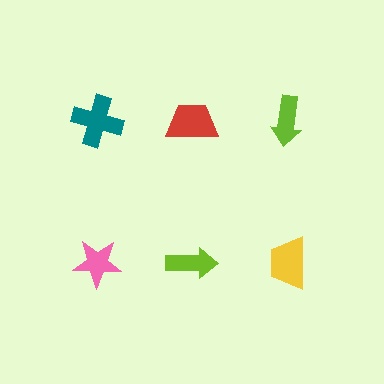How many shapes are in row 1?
3 shapes.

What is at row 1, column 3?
A lime arrow.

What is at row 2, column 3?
A yellow trapezoid.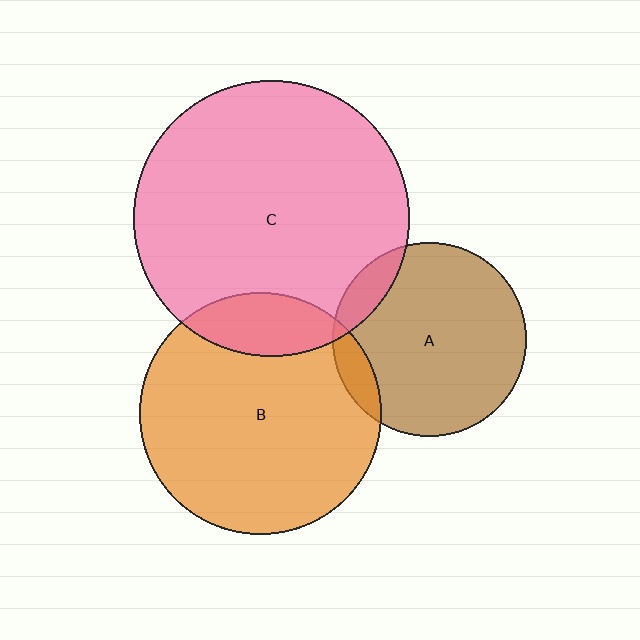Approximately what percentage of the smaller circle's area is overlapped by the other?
Approximately 10%.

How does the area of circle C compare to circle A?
Approximately 2.0 times.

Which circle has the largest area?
Circle C (pink).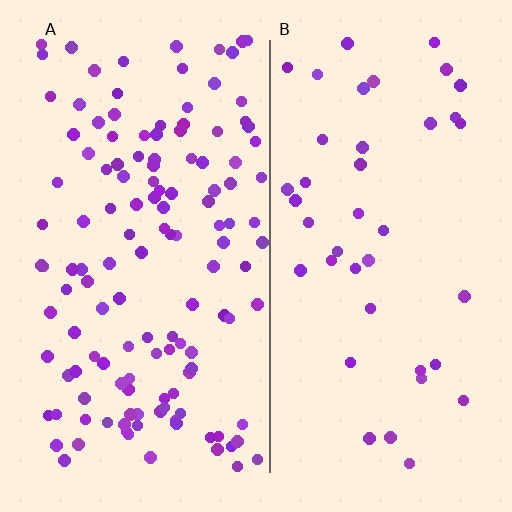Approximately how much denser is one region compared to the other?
Approximately 3.3× — region A over region B.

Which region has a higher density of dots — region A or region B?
A (the left).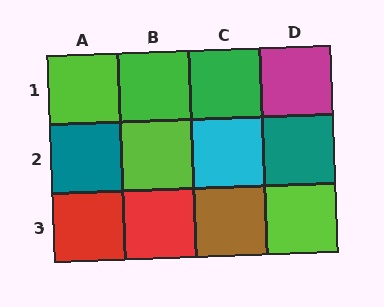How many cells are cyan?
1 cell is cyan.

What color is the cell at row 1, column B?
Green.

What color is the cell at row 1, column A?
Lime.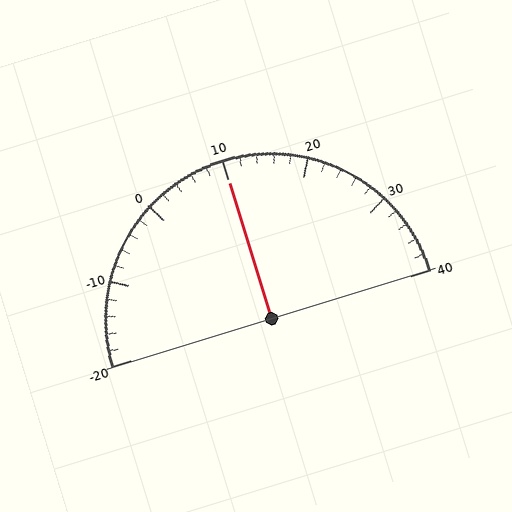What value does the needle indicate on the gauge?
The needle indicates approximately 10.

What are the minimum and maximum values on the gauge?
The gauge ranges from -20 to 40.